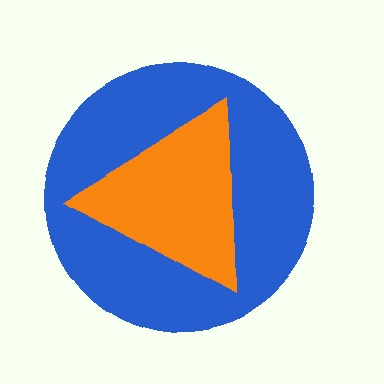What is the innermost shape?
The orange triangle.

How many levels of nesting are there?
2.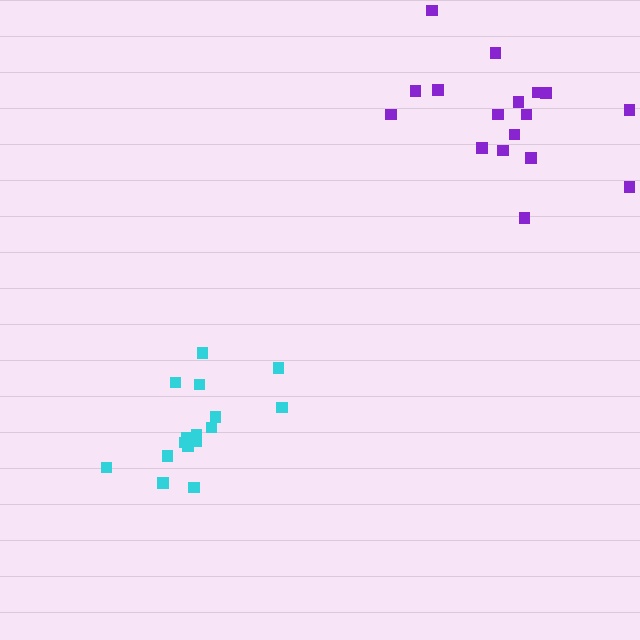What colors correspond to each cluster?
The clusters are colored: cyan, purple.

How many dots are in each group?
Group 1: 17 dots, Group 2: 17 dots (34 total).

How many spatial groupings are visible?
There are 2 spatial groupings.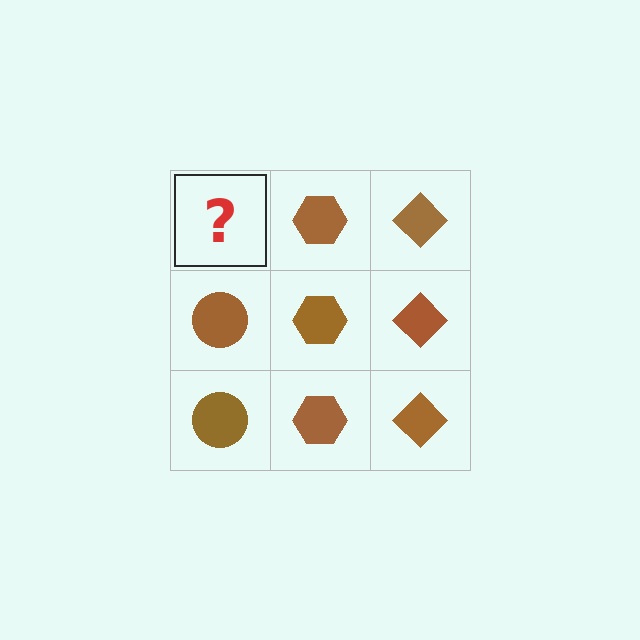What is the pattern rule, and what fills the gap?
The rule is that each column has a consistent shape. The gap should be filled with a brown circle.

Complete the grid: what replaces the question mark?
The question mark should be replaced with a brown circle.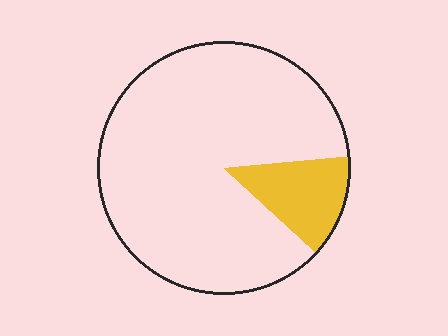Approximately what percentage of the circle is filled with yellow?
Approximately 15%.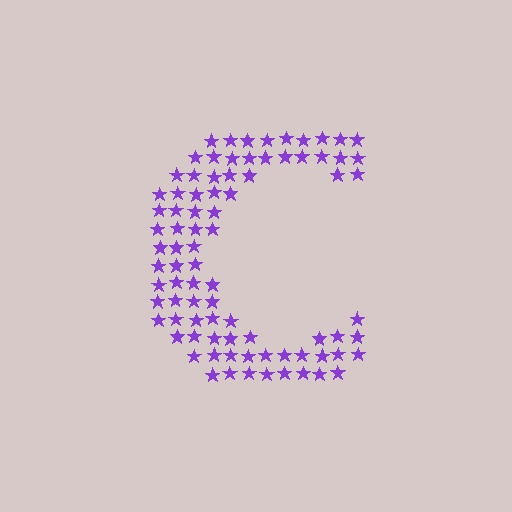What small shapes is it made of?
It is made of small stars.